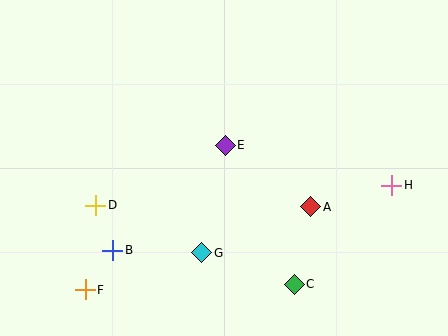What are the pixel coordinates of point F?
Point F is at (85, 290).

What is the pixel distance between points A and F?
The distance between A and F is 240 pixels.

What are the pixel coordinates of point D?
Point D is at (96, 205).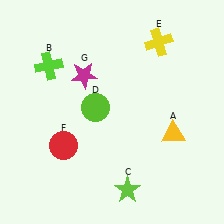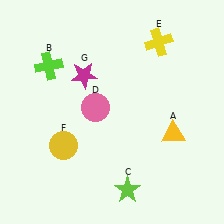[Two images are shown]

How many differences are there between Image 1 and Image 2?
There are 2 differences between the two images.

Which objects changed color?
D changed from lime to pink. F changed from red to yellow.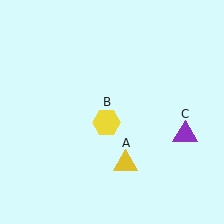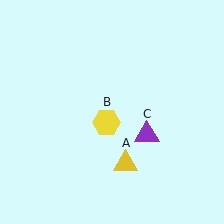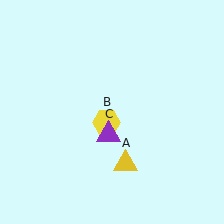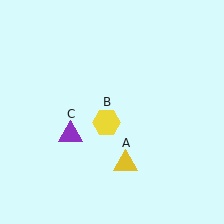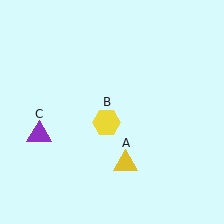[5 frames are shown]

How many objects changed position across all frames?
1 object changed position: purple triangle (object C).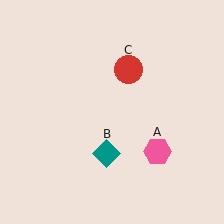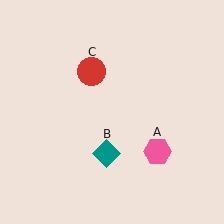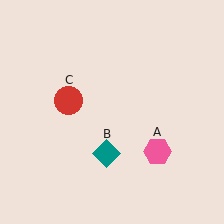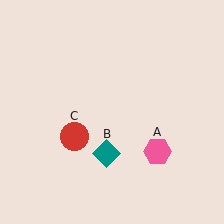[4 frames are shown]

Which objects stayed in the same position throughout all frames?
Pink hexagon (object A) and teal diamond (object B) remained stationary.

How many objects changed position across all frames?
1 object changed position: red circle (object C).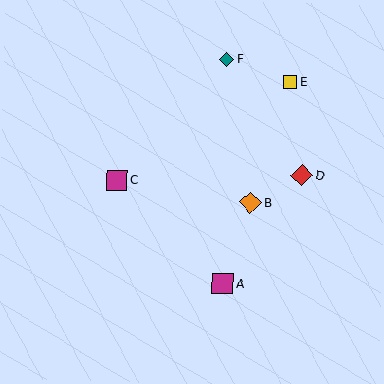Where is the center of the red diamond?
The center of the red diamond is at (302, 175).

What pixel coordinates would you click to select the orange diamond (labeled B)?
Click at (250, 202) to select the orange diamond B.